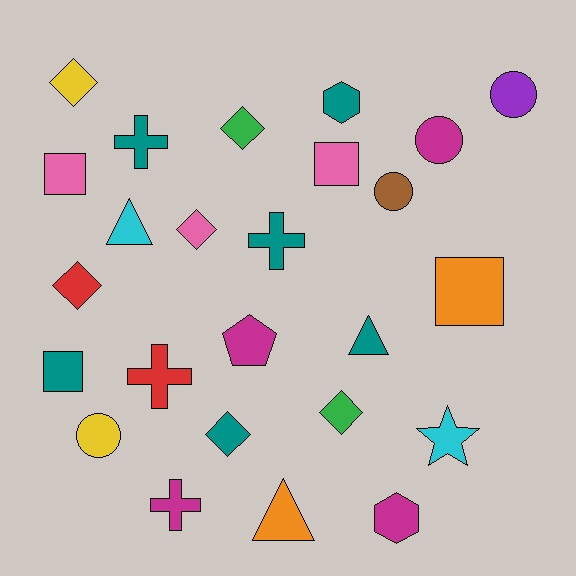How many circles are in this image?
There are 4 circles.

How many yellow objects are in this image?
There are 2 yellow objects.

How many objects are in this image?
There are 25 objects.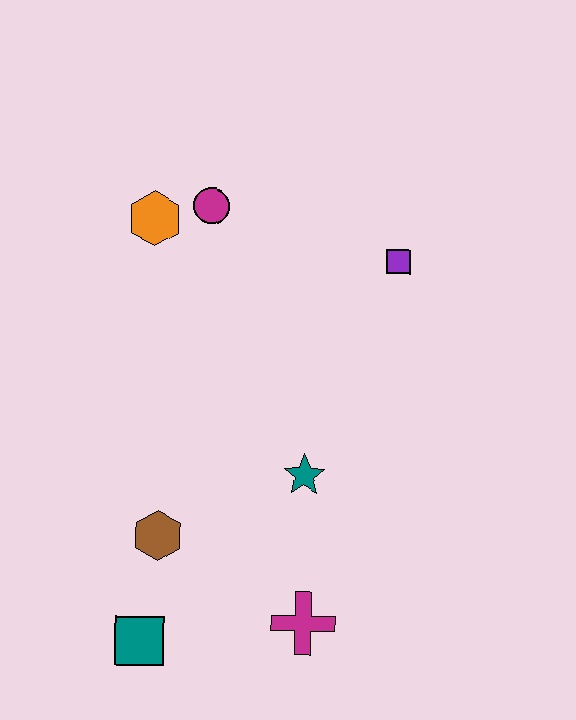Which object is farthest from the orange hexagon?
The magenta cross is farthest from the orange hexagon.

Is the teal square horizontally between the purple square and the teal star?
No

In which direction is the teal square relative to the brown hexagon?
The teal square is below the brown hexagon.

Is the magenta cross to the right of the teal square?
Yes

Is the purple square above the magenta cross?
Yes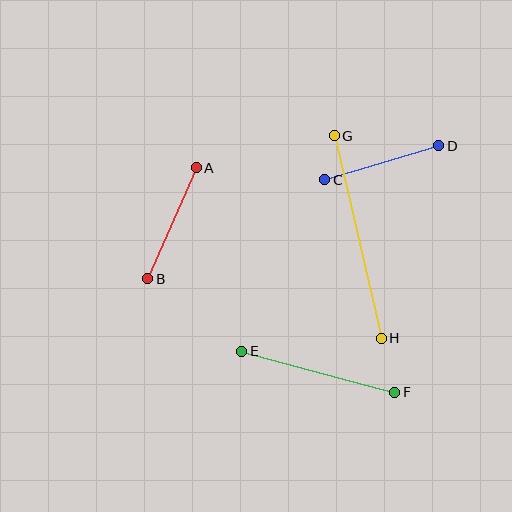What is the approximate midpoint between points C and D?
The midpoint is at approximately (382, 163) pixels.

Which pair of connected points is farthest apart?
Points G and H are farthest apart.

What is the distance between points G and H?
The distance is approximately 208 pixels.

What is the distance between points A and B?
The distance is approximately 121 pixels.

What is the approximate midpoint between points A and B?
The midpoint is at approximately (172, 223) pixels.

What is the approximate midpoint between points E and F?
The midpoint is at approximately (318, 372) pixels.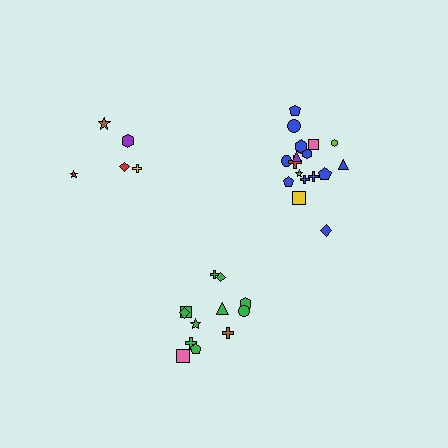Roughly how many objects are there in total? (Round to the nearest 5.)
Roughly 35 objects in total.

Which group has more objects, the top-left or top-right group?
The top-right group.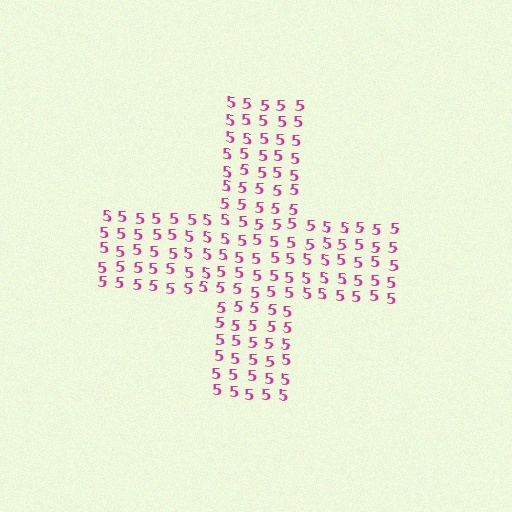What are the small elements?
The small elements are digit 5's.